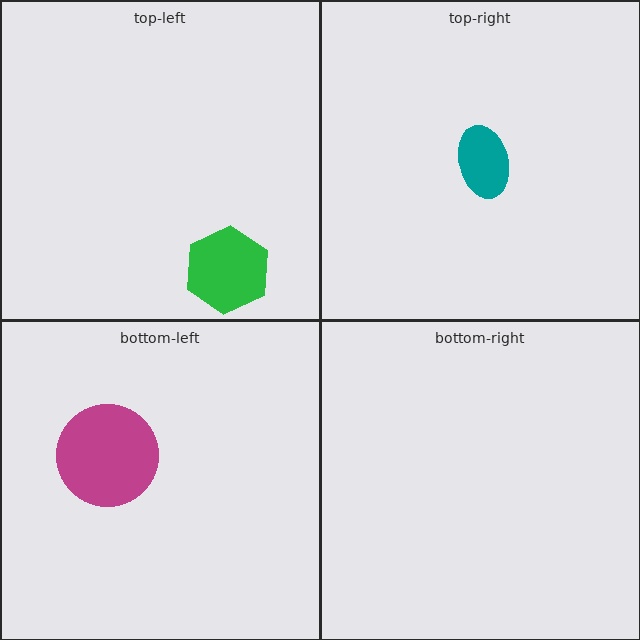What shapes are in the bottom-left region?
The magenta circle.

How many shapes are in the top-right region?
1.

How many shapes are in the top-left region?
1.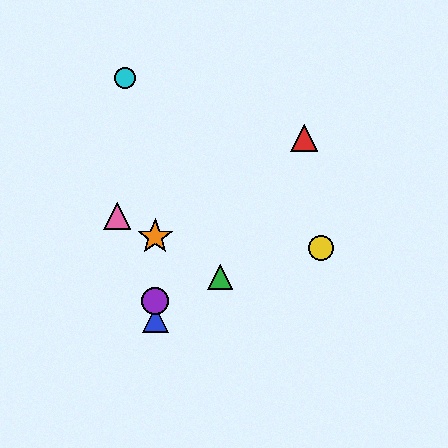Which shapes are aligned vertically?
The blue triangle, the purple circle, the orange star are aligned vertically.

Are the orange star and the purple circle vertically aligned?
Yes, both are at x≈155.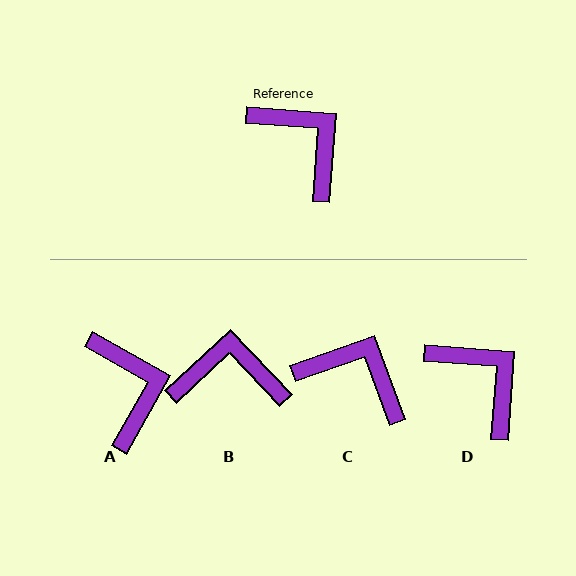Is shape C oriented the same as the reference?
No, it is off by about 24 degrees.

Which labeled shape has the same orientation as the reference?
D.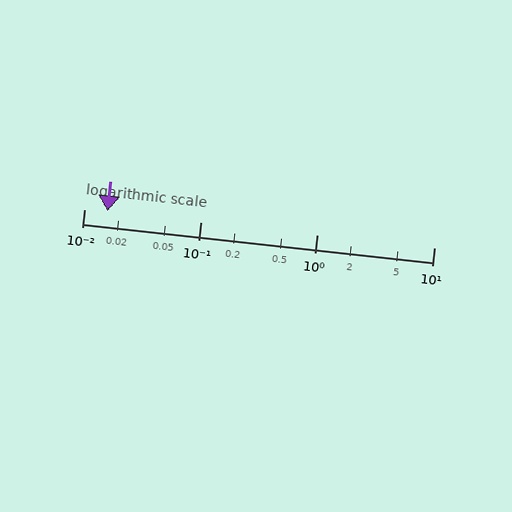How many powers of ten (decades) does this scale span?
The scale spans 3 decades, from 0.01 to 10.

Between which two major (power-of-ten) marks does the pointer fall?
The pointer is between 0.01 and 0.1.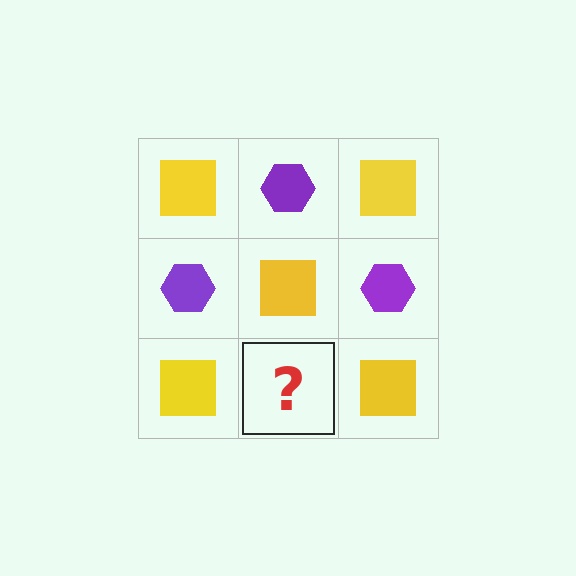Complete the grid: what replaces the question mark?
The question mark should be replaced with a purple hexagon.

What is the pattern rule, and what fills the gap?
The rule is that it alternates yellow square and purple hexagon in a checkerboard pattern. The gap should be filled with a purple hexagon.